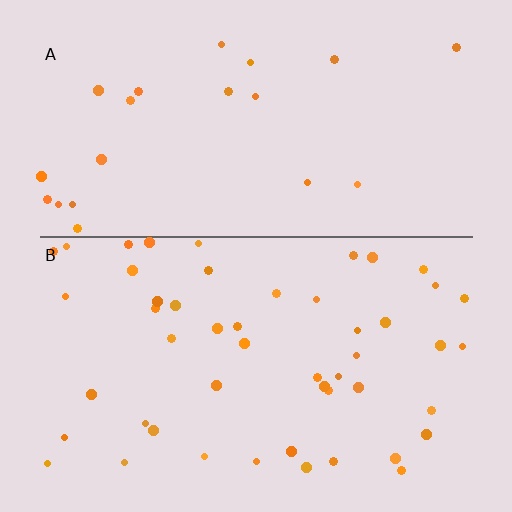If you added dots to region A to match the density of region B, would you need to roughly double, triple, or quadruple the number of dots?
Approximately double.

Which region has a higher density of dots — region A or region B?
B (the bottom).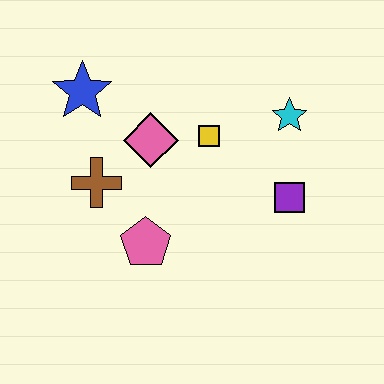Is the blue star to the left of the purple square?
Yes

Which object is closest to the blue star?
The pink diamond is closest to the blue star.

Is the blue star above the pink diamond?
Yes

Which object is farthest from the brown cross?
The cyan star is farthest from the brown cross.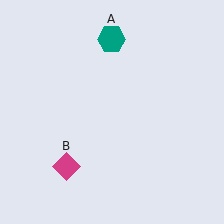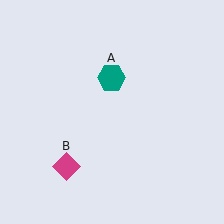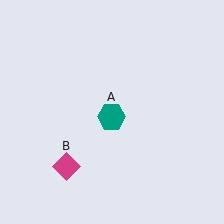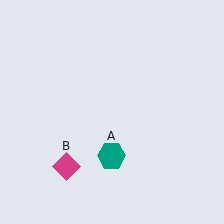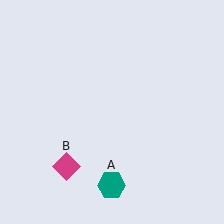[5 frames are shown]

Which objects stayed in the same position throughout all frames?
Magenta diamond (object B) remained stationary.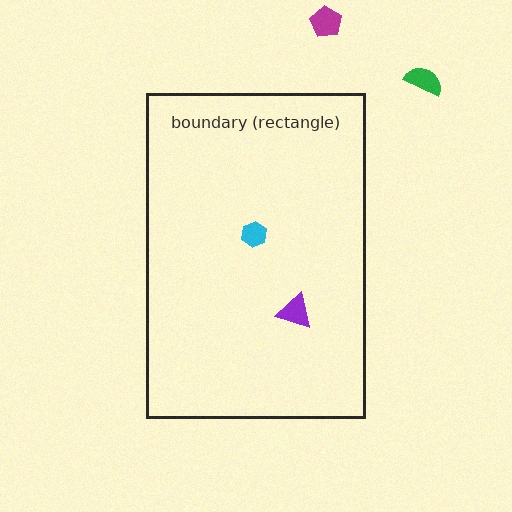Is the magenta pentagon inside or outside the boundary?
Outside.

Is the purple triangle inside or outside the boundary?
Inside.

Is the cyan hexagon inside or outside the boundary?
Inside.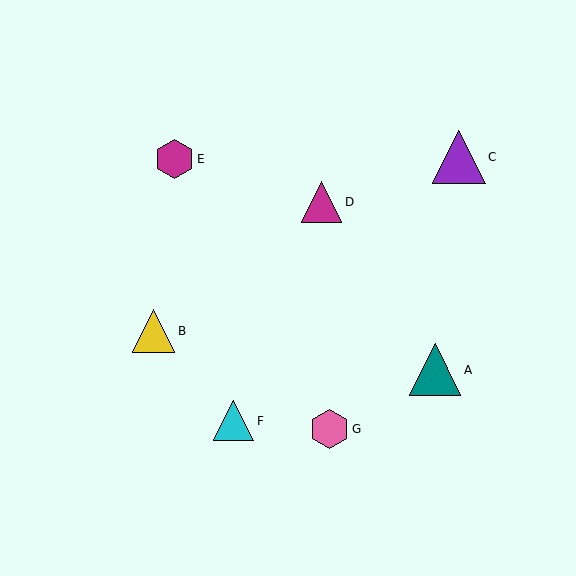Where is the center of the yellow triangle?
The center of the yellow triangle is at (153, 331).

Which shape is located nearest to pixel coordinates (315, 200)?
The magenta triangle (labeled D) at (322, 202) is nearest to that location.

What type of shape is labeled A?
Shape A is a teal triangle.